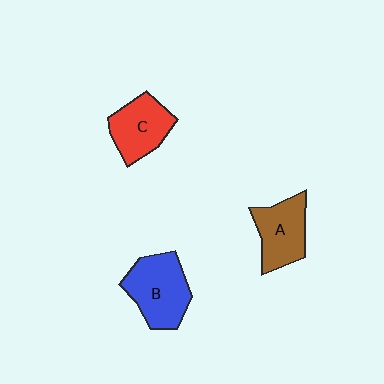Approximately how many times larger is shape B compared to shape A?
Approximately 1.2 times.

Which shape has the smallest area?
Shape C (red).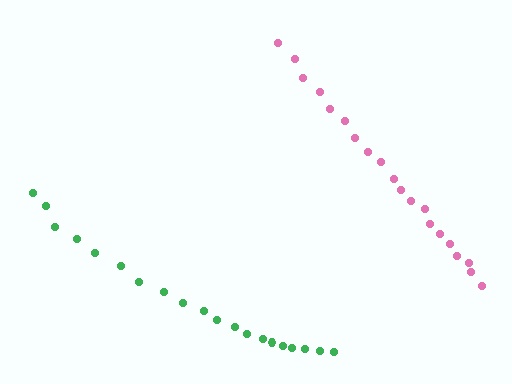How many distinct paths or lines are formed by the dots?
There are 2 distinct paths.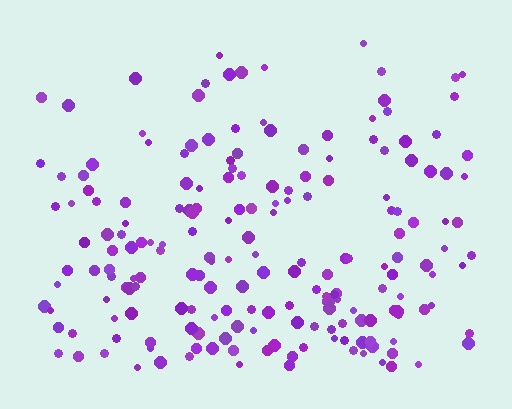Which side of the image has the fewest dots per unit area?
The top.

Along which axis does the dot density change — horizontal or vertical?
Vertical.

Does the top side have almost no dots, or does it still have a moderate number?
Still a moderate number, just noticeably fewer than the bottom.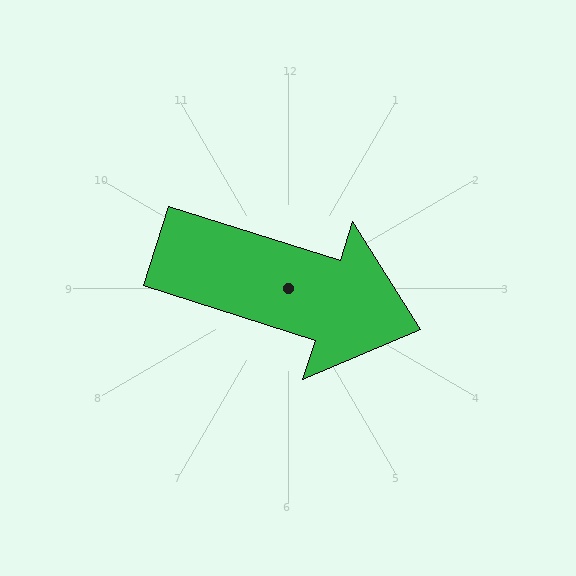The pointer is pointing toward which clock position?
Roughly 4 o'clock.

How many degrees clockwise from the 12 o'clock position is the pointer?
Approximately 108 degrees.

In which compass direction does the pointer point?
East.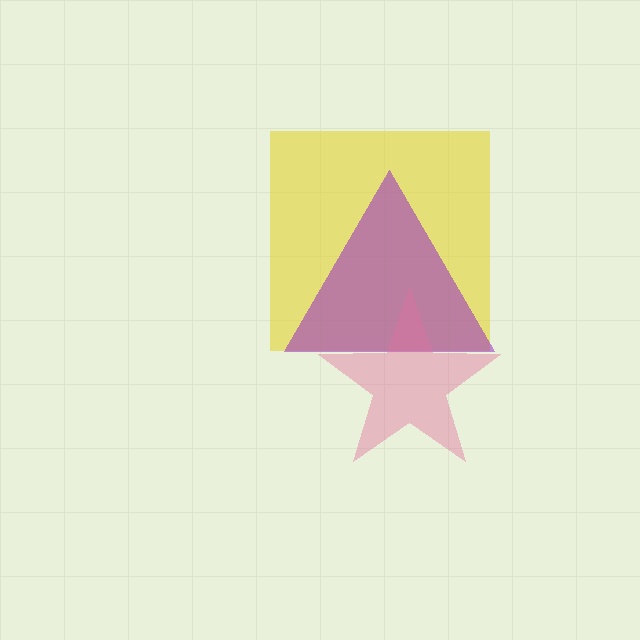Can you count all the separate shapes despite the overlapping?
Yes, there are 3 separate shapes.